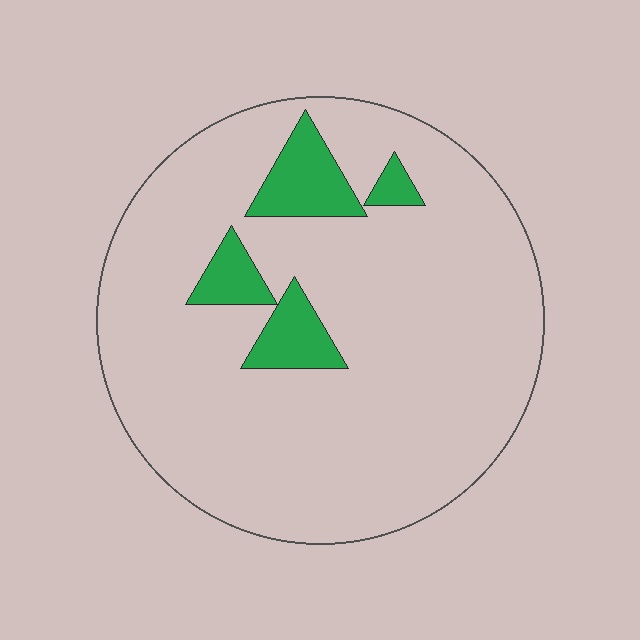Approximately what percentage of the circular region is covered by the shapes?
Approximately 10%.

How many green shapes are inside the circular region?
4.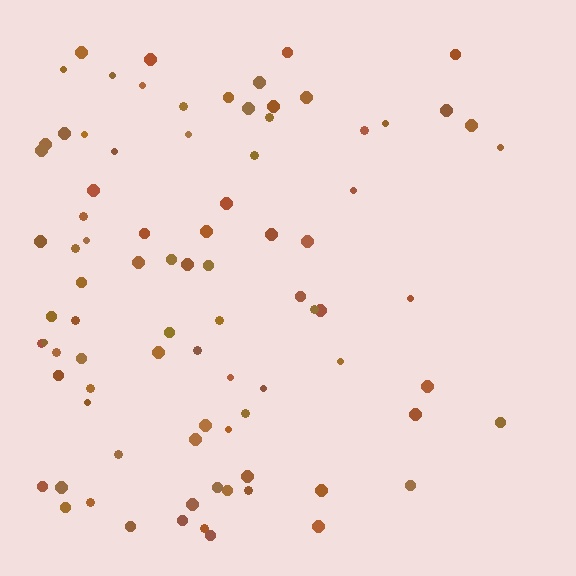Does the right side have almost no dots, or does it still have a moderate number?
Still a moderate number, just noticeably fewer than the left.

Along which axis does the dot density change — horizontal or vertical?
Horizontal.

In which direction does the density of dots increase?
From right to left, with the left side densest.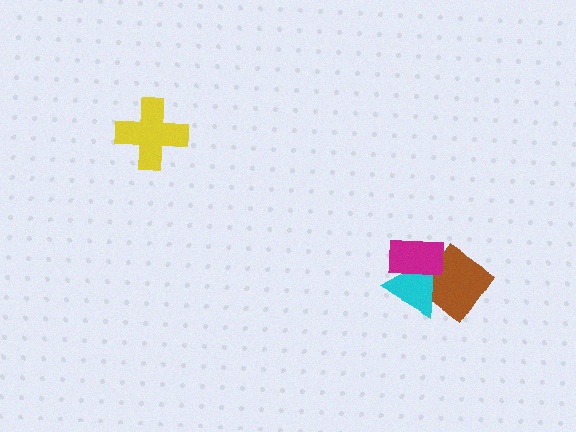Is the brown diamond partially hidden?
Yes, it is partially covered by another shape.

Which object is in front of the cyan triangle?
The magenta rectangle is in front of the cyan triangle.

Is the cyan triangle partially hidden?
Yes, it is partially covered by another shape.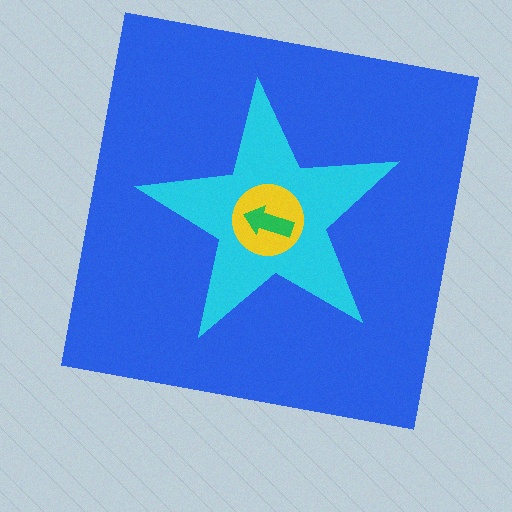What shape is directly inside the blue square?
The cyan star.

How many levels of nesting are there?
4.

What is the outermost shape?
The blue square.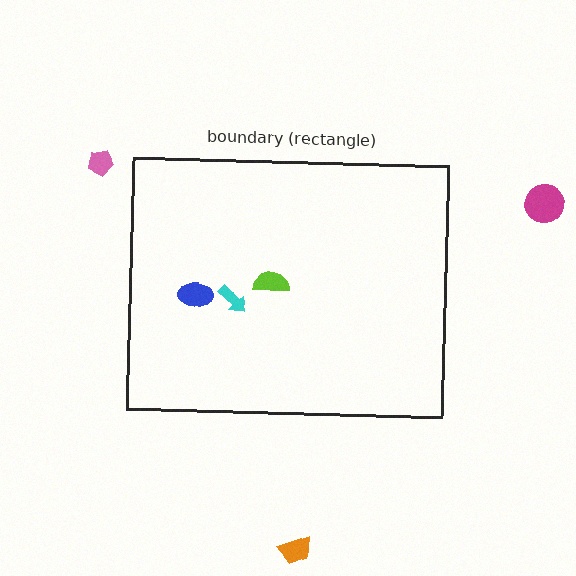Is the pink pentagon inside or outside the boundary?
Outside.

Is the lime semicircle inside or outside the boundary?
Inside.